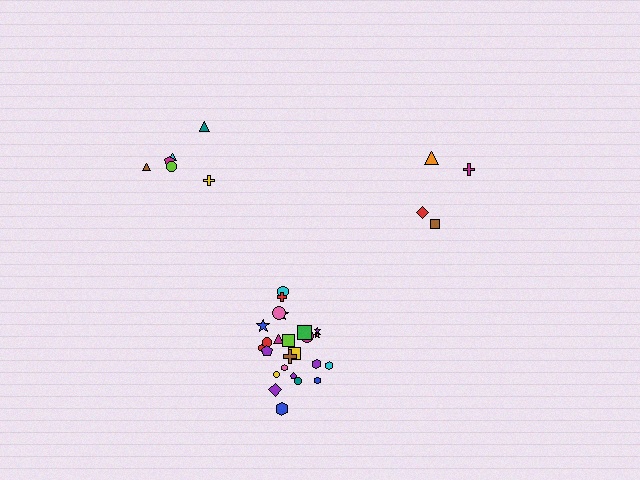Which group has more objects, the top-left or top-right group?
The top-left group.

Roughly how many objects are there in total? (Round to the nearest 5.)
Roughly 35 objects in total.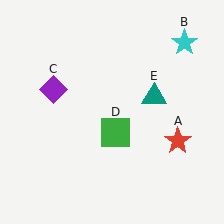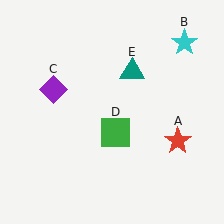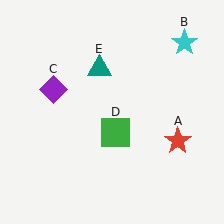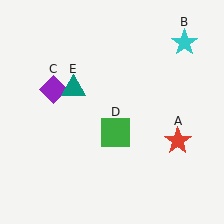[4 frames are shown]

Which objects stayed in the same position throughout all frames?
Red star (object A) and cyan star (object B) and purple diamond (object C) and green square (object D) remained stationary.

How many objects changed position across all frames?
1 object changed position: teal triangle (object E).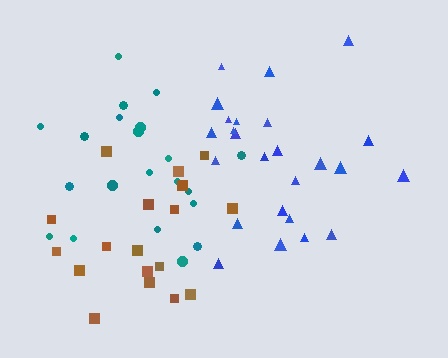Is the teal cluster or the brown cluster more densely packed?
Brown.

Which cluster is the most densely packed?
Brown.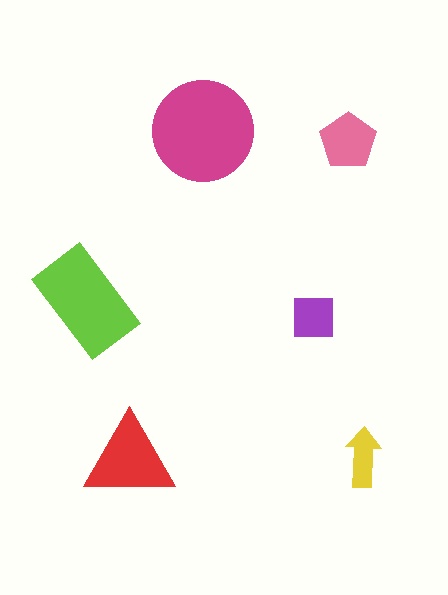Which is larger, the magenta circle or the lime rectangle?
The magenta circle.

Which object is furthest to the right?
The yellow arrow is rightmost.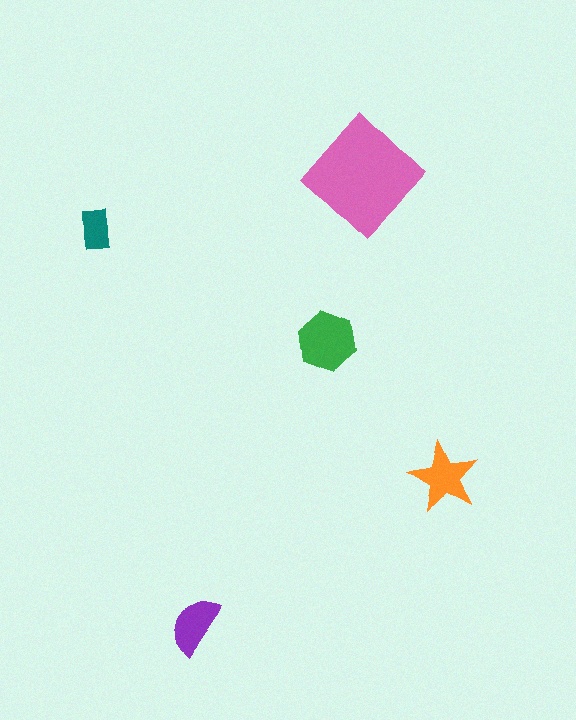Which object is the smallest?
The teal rectangle.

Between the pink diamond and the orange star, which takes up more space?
The pink diamond.